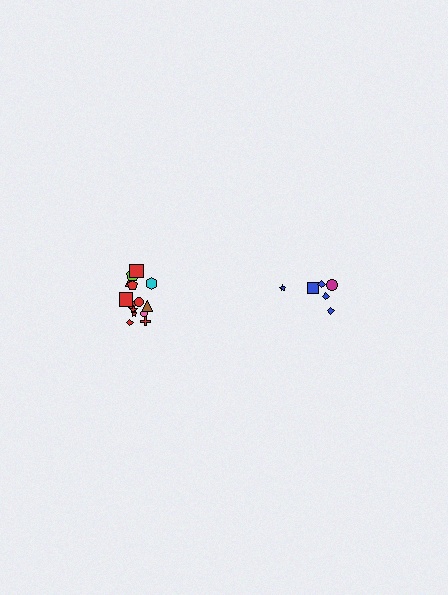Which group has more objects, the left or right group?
The left group.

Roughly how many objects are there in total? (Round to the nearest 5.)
Roughly 20 objects in total.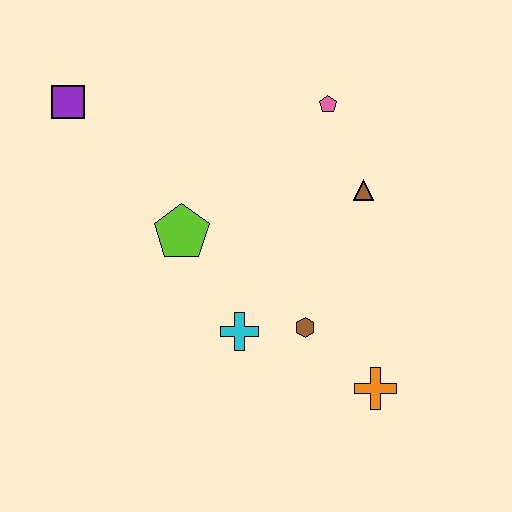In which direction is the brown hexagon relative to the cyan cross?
The brown hexagon is to the right of the cyan cross.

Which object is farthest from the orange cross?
The purple square is farthest from the orange cross.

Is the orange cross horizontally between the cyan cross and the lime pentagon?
No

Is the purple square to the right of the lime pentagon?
No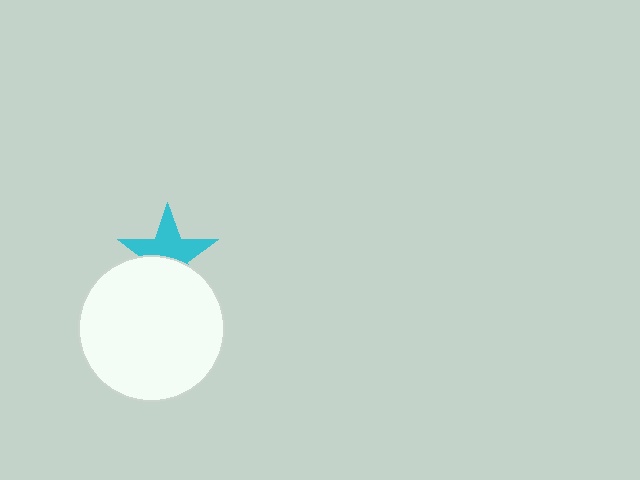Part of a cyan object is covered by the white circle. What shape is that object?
It is a star.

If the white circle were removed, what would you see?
You would see the complete cyan star.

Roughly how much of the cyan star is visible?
About half of it is visible (roughly 58%).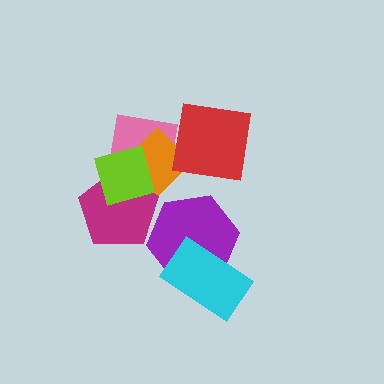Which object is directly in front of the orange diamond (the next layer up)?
The red square is directly in front of the orange diamond.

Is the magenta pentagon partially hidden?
Yes, it is partially covered by another shape.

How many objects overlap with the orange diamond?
4 objects overlap with the orange diamond.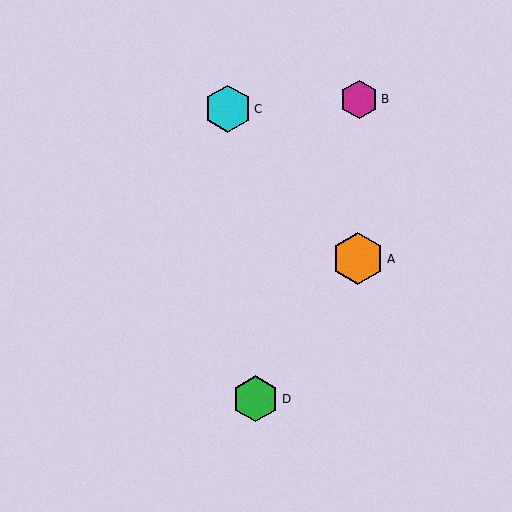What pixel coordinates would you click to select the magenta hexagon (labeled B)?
Click at (359, 99) to select the magenta hexagon B.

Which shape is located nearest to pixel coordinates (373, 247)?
The orange hexagon (labeled A) at (358, 259) is nearest to that location.